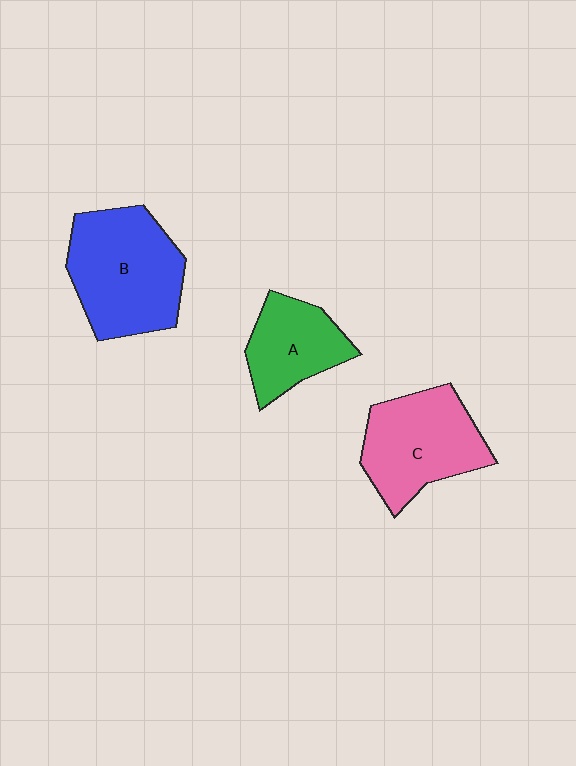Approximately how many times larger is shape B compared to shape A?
Approximately 1.6 times.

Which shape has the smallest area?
Shape A (green).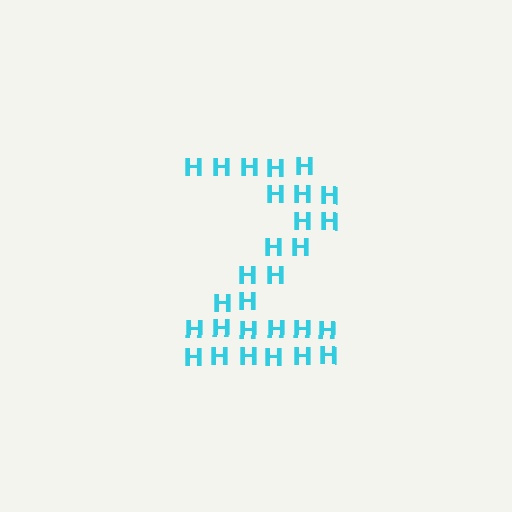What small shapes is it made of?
It is made of small letter H's.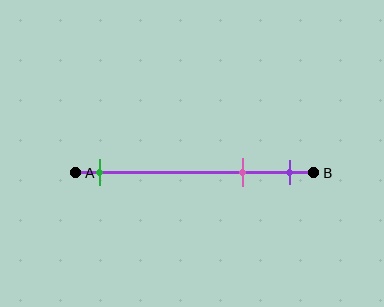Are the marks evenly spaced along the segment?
No, the marks are not evenly spaced.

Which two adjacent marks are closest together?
The pink and purple marks are the closest adjacent pair.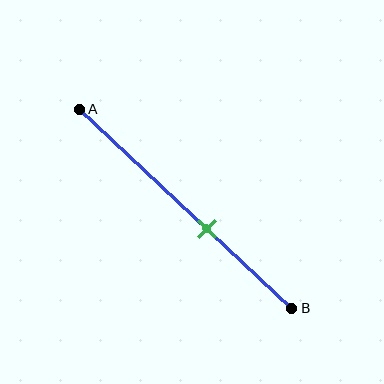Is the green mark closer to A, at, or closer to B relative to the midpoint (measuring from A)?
The green mark is closer to point B than the midpoint of segment AB.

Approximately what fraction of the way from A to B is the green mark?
The green mark is approximately 60% of the way from A to B.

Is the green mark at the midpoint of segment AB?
No, the mark is at about 60% from A, not at the 50% midpoint.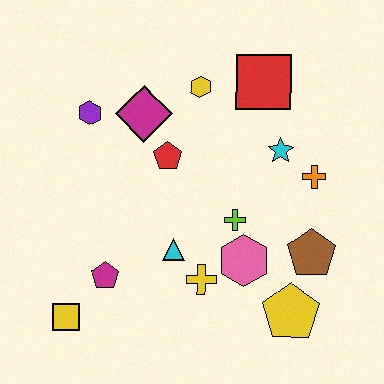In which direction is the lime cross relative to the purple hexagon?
The lime cross is to the right of the purple hexagon.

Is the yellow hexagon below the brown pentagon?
No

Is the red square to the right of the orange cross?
No